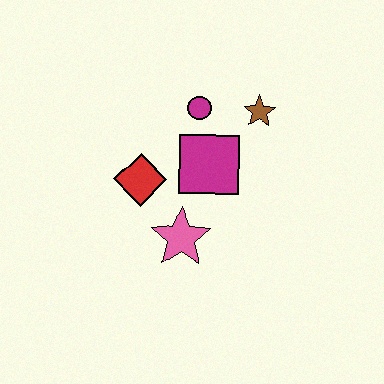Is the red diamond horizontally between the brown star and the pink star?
No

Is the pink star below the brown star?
Yes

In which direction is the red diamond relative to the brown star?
The red diamond is to the left of the brown star.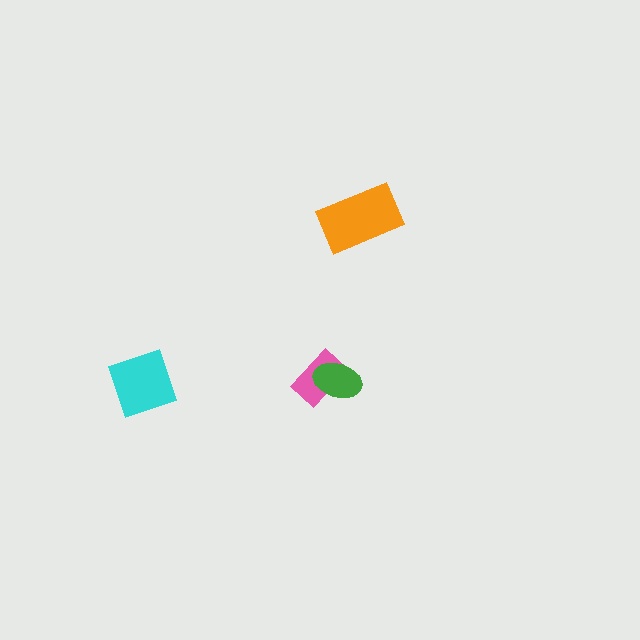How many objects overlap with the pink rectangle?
1 object overlaps with the pink rectangle.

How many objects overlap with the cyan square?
0 objects overlap with the cyan square.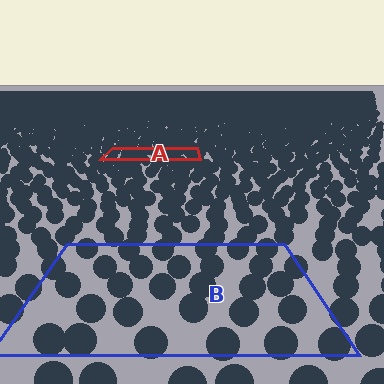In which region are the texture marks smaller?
The texture marks are smaller in region A, because it is farther away.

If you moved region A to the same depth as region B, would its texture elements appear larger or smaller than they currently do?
They would appear larger. At a closer depth, the same texture elements are projected at a bigger on-screen size.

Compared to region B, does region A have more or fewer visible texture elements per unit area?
Region A has more texture elements per unit area — they are packed more densely because it is farther away.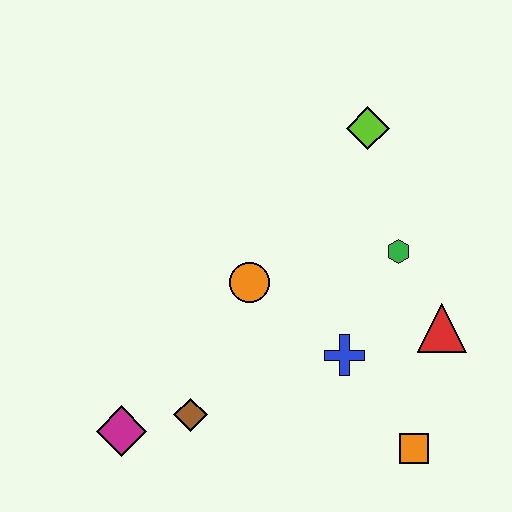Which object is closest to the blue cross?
The red triangle is closest to the blue cross.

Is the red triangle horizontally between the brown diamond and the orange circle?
No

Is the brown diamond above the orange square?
Yes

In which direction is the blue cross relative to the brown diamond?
The blue cross is to the right of the brown diamond.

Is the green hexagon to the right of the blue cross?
Yes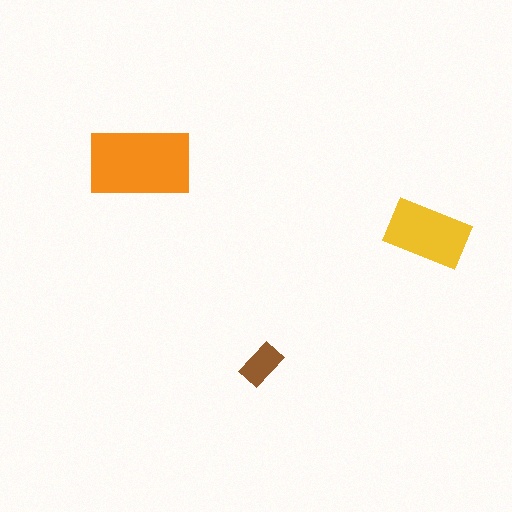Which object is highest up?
The orange rectangle is topmost.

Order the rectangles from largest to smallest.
the orange one, the yellow one, the brown one.